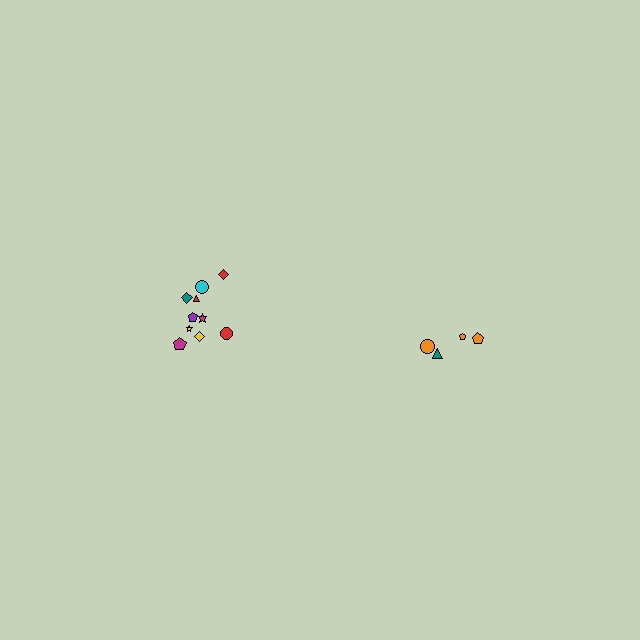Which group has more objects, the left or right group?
The left group.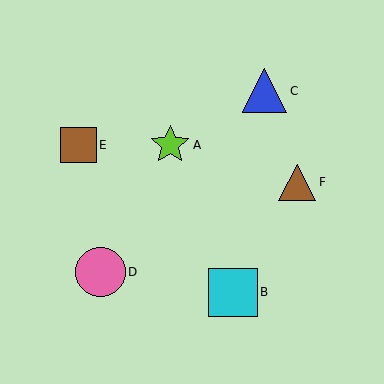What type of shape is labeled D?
Shape D is a pink circle.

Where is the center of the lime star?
The center of the lime star is at (170, 145).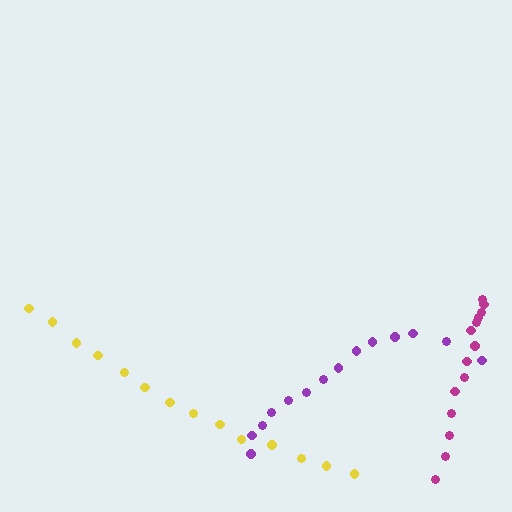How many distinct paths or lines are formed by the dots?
There are 3 distinct paths.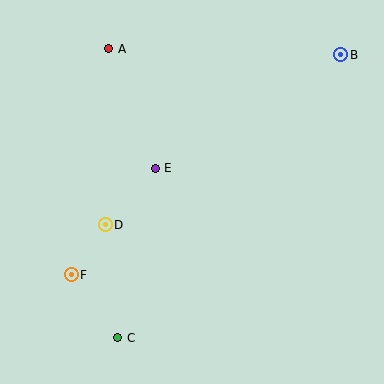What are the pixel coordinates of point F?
Point F is at (71, 275).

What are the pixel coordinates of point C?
Point C is at (118, 338).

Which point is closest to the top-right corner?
Point B is closest to the top-right corner.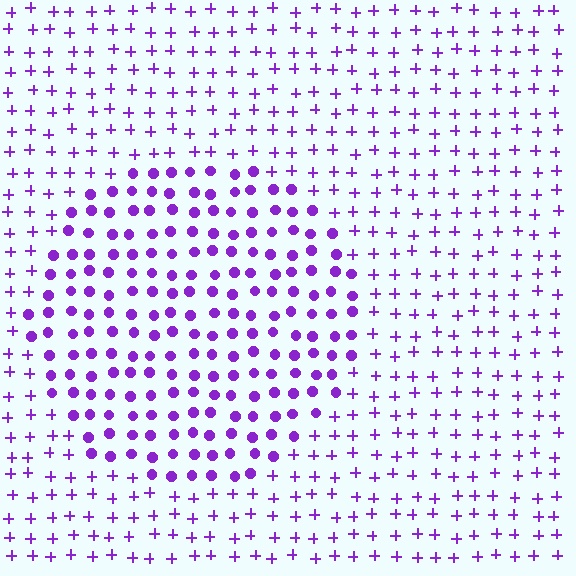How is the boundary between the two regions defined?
The boundary is defined by a change in element shape: circles inside vs. plus signs outside. All elements share the same color and spacing.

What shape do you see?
I see a circle.